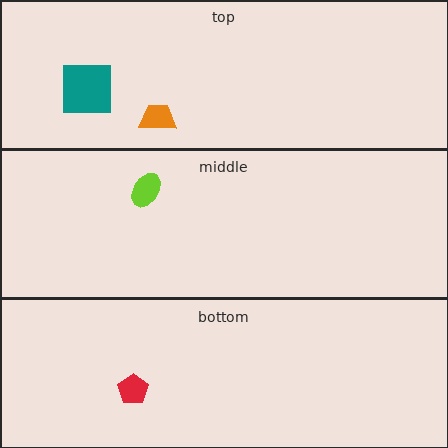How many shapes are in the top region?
2.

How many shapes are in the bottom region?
1.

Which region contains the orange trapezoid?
The top region.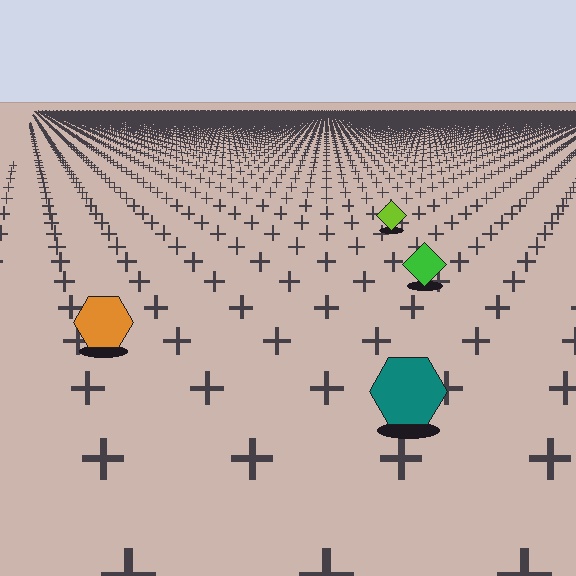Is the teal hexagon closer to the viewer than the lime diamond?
Yes. The teal hexagon is closer — you can tell from the texture gradient: the ground texture is coarser near it.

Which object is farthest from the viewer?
The lime diamond is farthest from the viewer. It appears smaller and the ground texture around it is denser.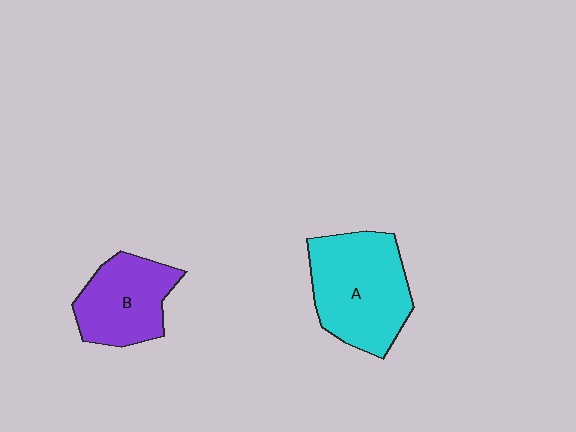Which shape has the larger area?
Shape A (cyan).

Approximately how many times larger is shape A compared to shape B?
Approximately 1.4 times.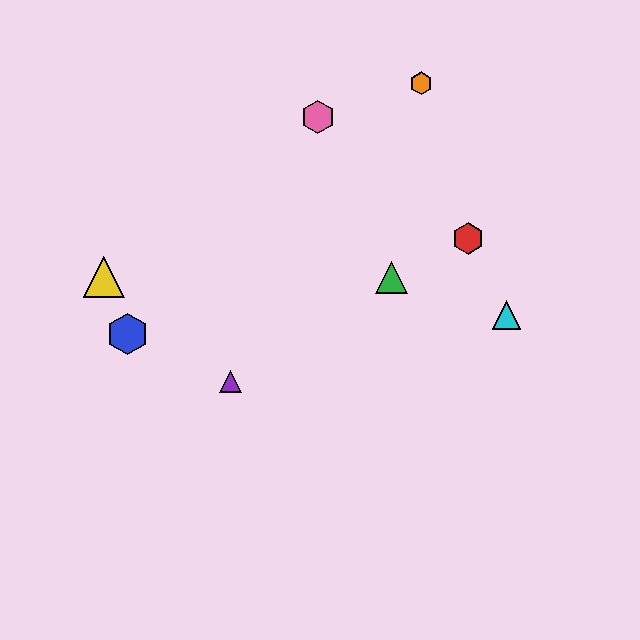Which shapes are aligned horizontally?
The green triangle, the yellow triangle are aligned horizontally.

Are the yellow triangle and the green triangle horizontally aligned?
Yes, both are at y≈277.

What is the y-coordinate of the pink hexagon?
The pink hexagon is at y≈117.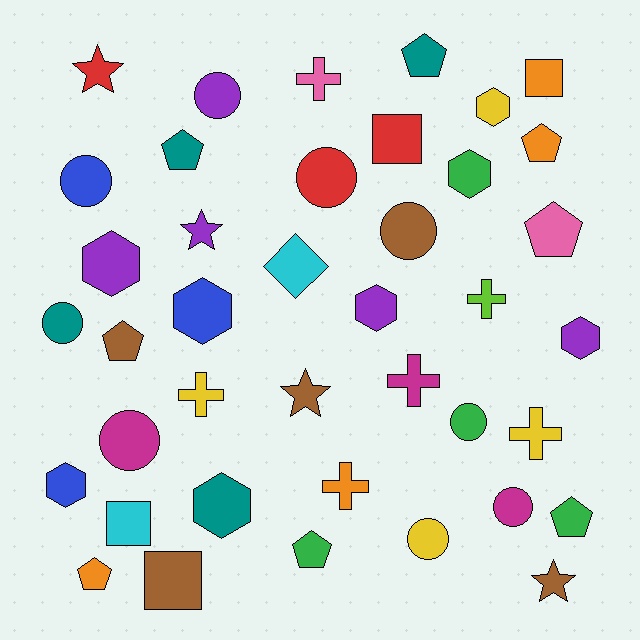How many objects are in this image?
There are 40 objects.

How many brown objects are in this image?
There are 5 brown objects.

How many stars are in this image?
There are 4 stars.